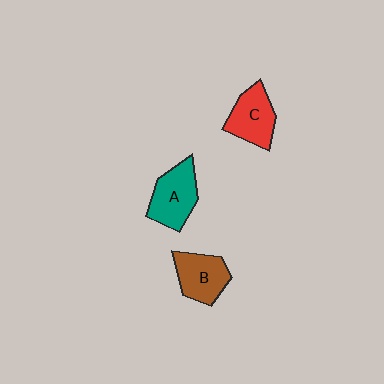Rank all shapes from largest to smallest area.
From largest to smallest: A (teal), C (red), B (brown).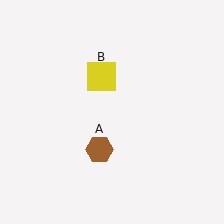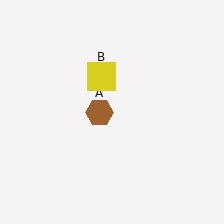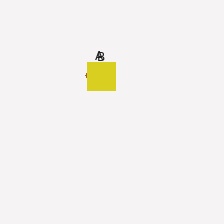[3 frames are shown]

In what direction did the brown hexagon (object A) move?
The brown hexagon (object A) moved up.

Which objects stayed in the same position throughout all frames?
Yellow square (object B) remained stationary.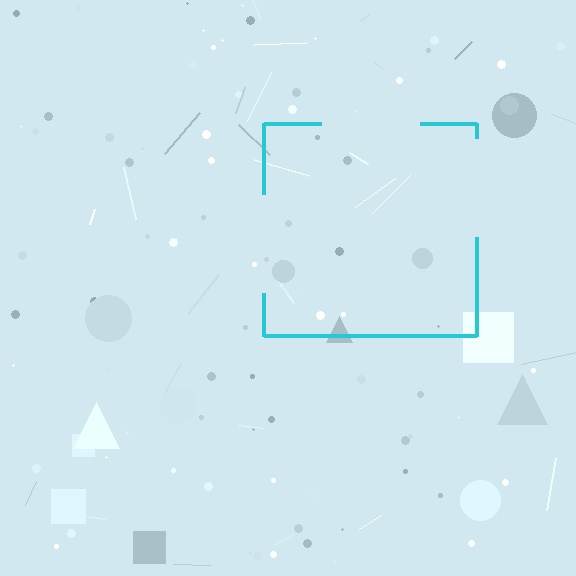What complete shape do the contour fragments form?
The contour fragments form a square.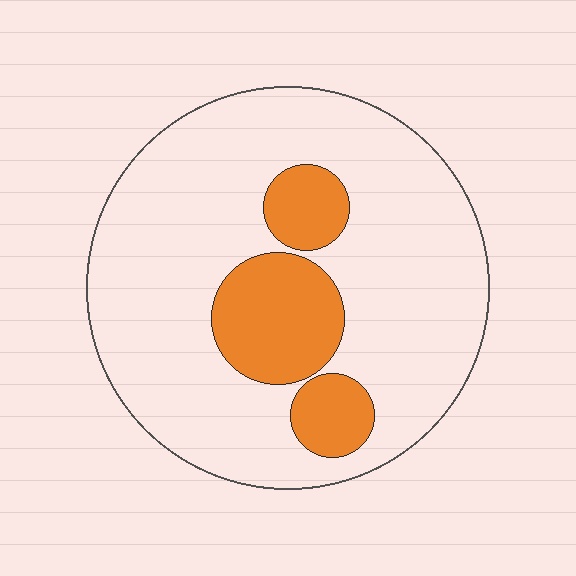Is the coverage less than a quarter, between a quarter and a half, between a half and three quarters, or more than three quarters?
Less than a quarter.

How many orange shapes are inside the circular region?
3.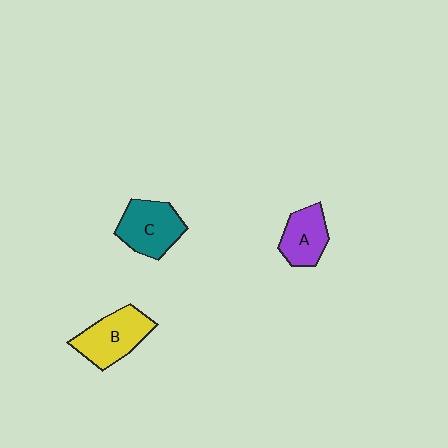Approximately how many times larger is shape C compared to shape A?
Approximately 1.3 times.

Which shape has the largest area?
Shape B (yellow).